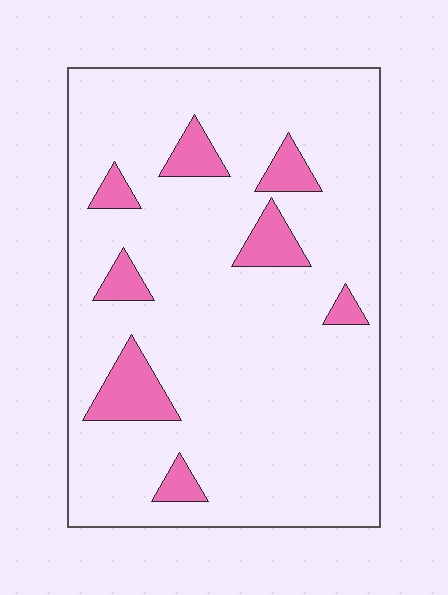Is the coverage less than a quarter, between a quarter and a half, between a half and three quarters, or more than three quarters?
Less than a quarter.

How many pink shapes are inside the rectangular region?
8.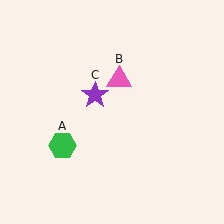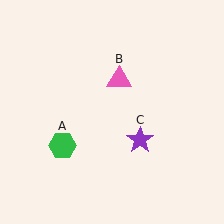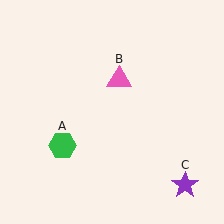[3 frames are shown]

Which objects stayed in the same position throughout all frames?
Green hexagon (object A) and pink triangle (object B) remained stationary.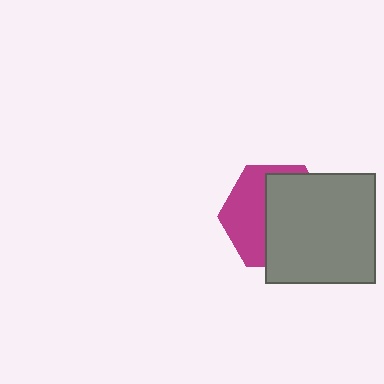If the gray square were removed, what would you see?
You would see the complete magenta hexagon.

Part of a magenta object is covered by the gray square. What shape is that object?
It is a hexagon.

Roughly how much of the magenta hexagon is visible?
A small part of it is visible (roughly 42%).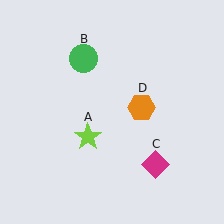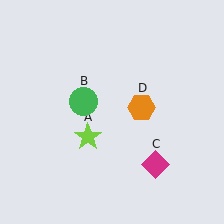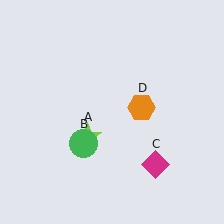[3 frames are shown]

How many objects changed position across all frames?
1 object changed position: green circle (object B).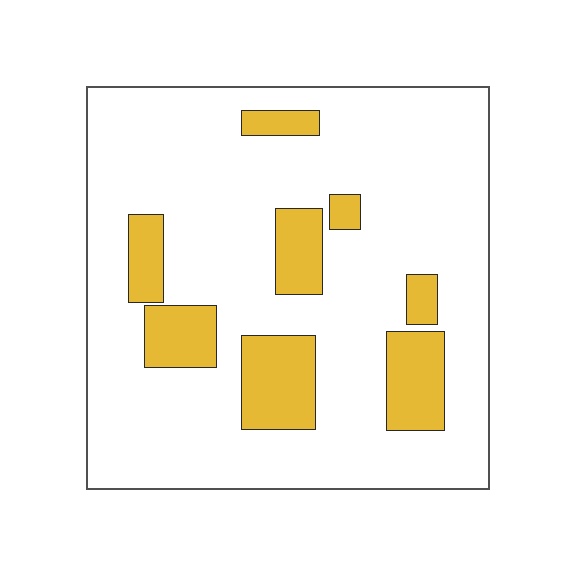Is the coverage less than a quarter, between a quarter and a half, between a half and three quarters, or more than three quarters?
Less than a quarter.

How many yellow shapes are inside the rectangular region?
8.